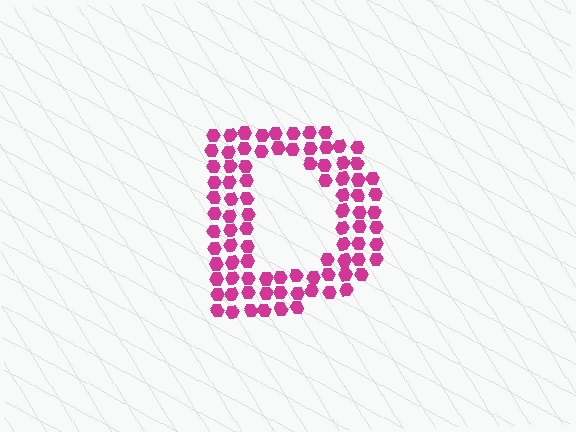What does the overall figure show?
The overall figure shows the letter D.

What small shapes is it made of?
It is made of small hexagons.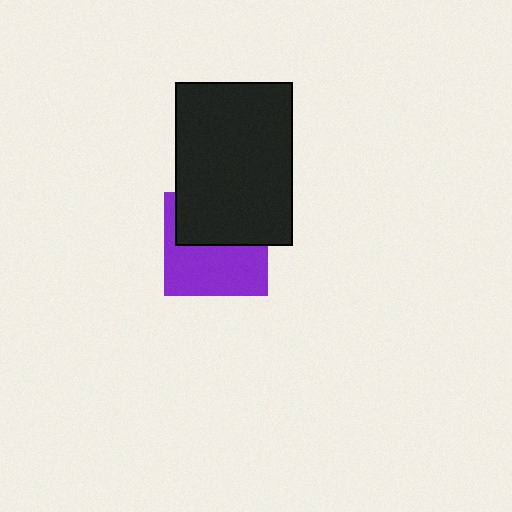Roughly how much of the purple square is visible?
About half of it is visible (roughly 54%).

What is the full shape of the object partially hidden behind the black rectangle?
The partially hidden object is a purple square.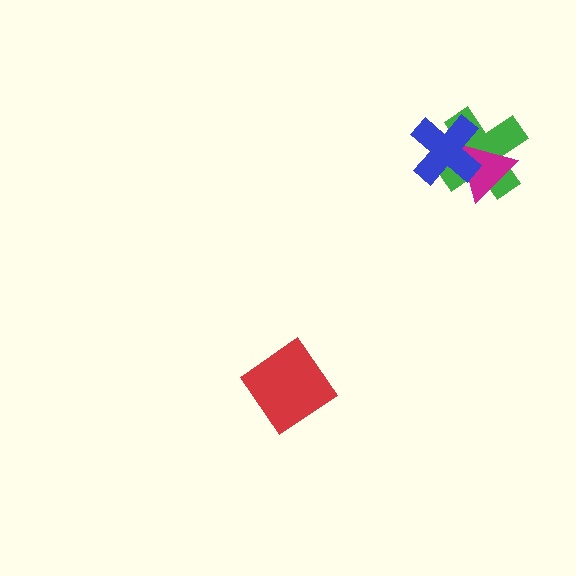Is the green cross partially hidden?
Yes, it is partially covered by another shape.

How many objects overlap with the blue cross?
2 objects overlap with the blue cross.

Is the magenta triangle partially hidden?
Yes, it is partially covered by another shape.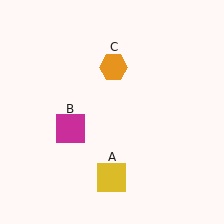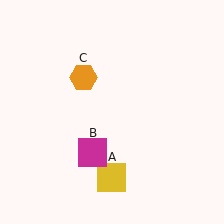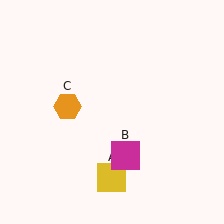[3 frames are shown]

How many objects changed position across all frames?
2 objects changed position: magenta square (object B), orange hexagon (object C).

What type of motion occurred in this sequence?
The magenta square (object B), orange hexagon (object C) rotated counterclockwise around the center of the scene.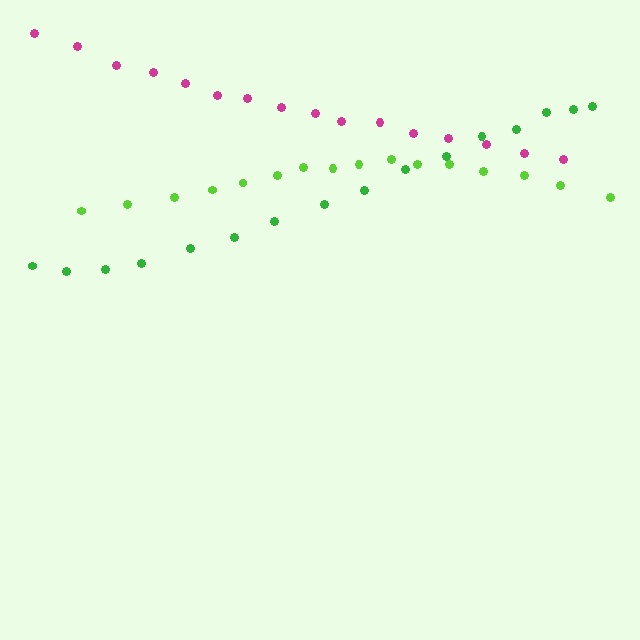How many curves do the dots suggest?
There are 3 distinct paths.